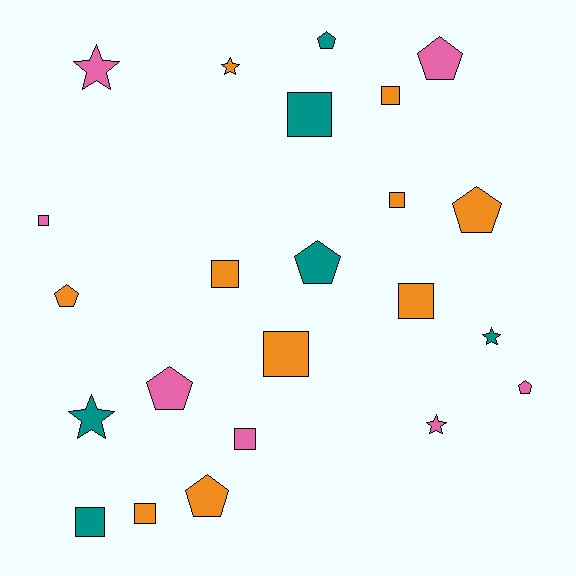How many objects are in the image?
There are 23 objects.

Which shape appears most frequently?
Square, with 10 objects.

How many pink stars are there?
There are 2 pink stars.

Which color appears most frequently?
Orange, with 10 objects.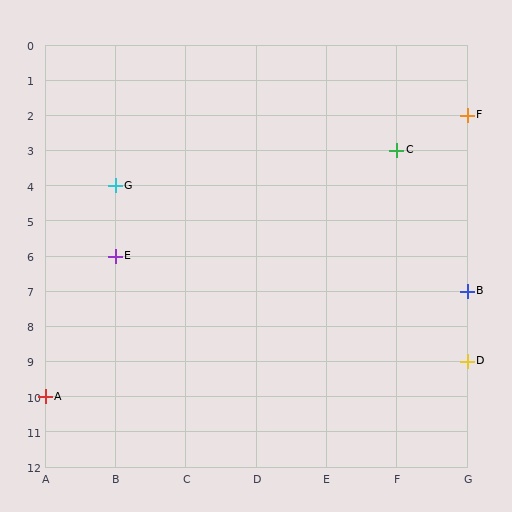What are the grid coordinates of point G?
Point G is at grid coordinates (B, 4).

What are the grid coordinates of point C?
Point C is at grid coordinates (F, 3).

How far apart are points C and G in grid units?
Points C and G are 4 columns and 1 row apart (about 4.1 grid units diagonally).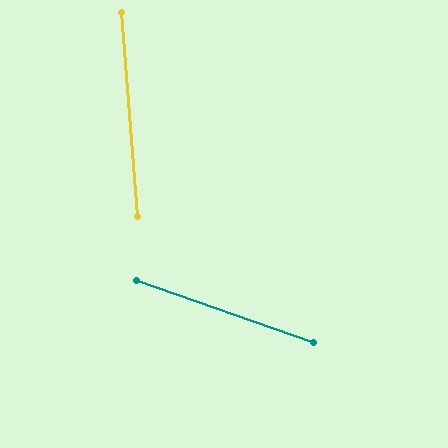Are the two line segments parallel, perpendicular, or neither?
Neither parallel nor perpendicular — they differ by about 67°.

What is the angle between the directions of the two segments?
Approximately 67 degrees.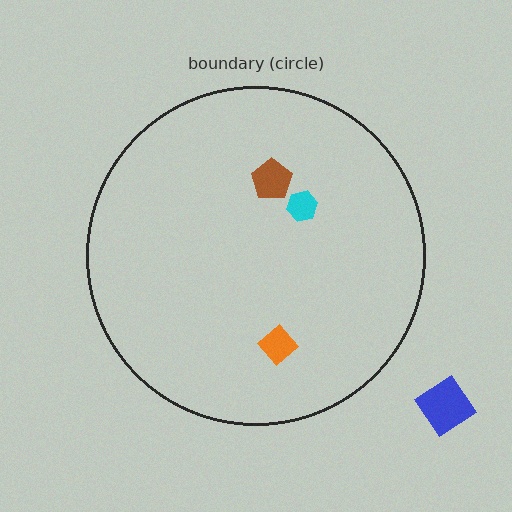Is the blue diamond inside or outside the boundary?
Outside.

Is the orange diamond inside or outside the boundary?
Inside.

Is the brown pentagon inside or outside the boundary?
Inside.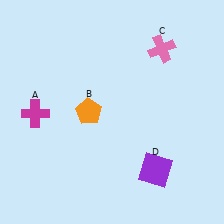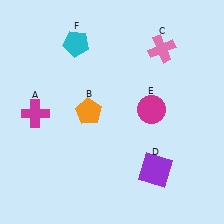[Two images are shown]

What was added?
A magenta circle (E), a cyan pentagon (F) were added in Image 2.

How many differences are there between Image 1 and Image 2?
There are 2 differences between the two images.